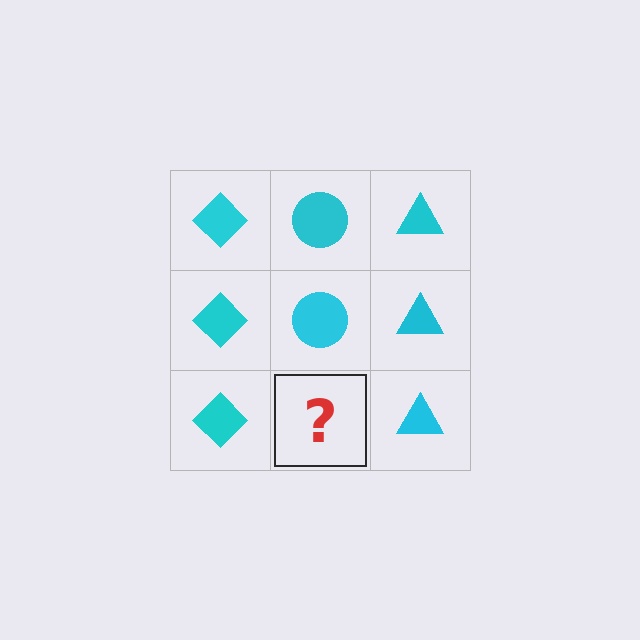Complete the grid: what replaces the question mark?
The question mark should be replaced with a cyan circle.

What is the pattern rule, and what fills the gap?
The rule is that each column has a consistent shape. The gap should be filled with a cyan circle.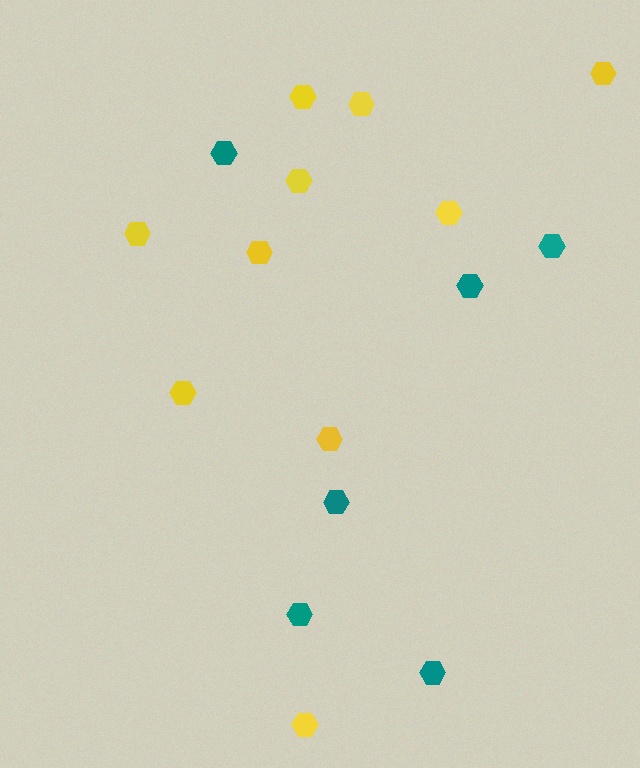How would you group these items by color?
There are 2 groups: one group of yellow hexagons (10) and one group of teal hexagons (6).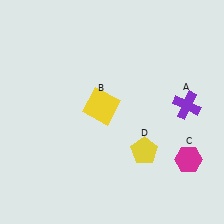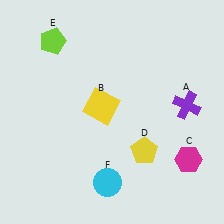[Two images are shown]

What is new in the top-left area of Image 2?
A lime pentagon (E) was added in the top-left area of Image 2.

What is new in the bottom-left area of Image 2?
A cyan circle (F) was added in the bottom-left area of Image 2.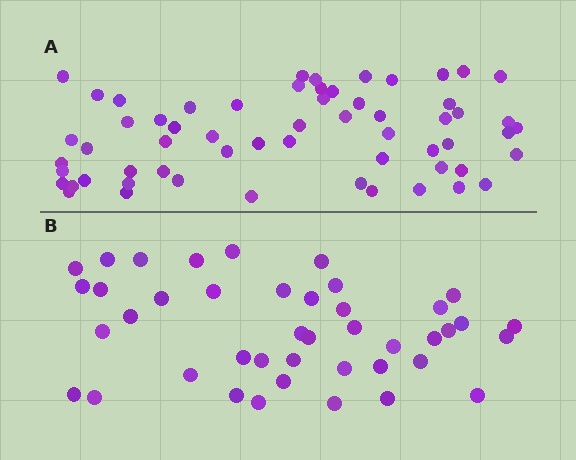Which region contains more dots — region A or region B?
Region A (the top region) has more dots.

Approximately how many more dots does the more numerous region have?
Region A has approximately 20 more dots than region B.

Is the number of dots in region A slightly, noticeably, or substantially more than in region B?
Region A has noticeably more, but not dramatically so. The ratio is roughly 1.4 to 1.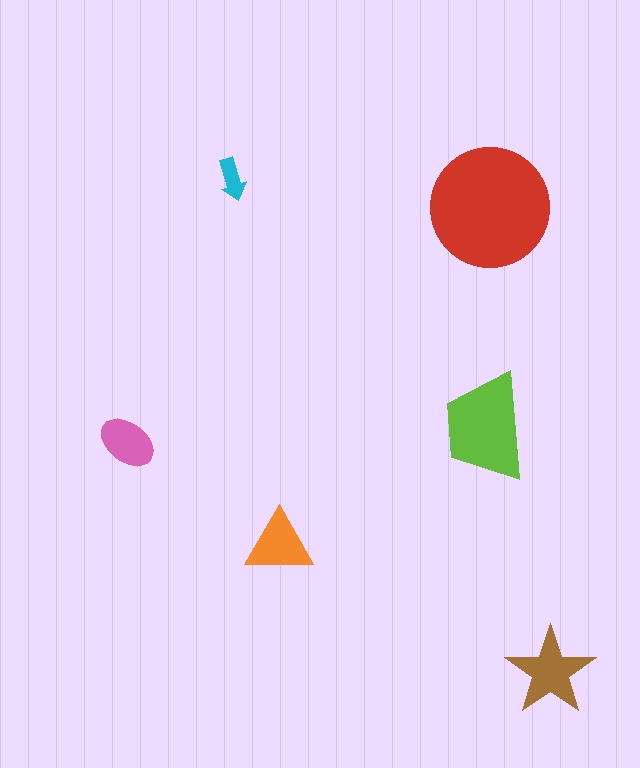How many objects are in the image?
There are 6 objects in the image.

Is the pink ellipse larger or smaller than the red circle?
Smaller.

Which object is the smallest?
The cyan arrow.